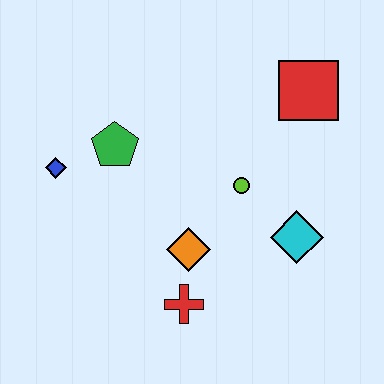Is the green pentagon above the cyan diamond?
Yes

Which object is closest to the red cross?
The orange diamond is closest to the red cross.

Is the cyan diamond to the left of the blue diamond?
No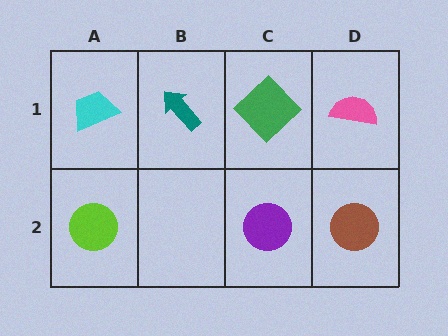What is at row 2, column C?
A purple circle.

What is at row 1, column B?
A teal arrow.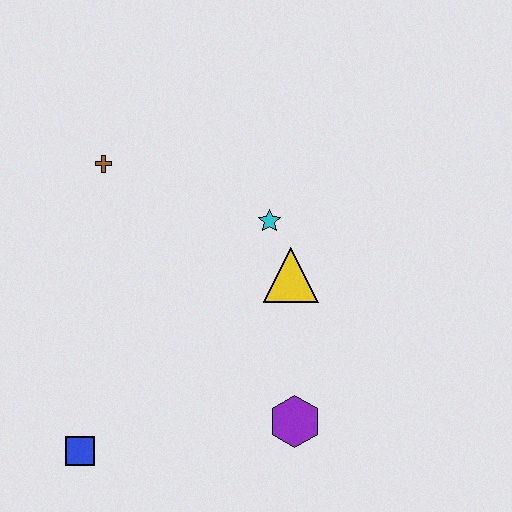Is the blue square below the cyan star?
Yes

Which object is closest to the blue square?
The purple hexagon is closest to the blue square.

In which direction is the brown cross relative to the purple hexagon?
The brown cross is above the purple hexagon.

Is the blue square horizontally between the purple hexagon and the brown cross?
No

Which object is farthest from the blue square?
The cyan star is farthest from the blue square.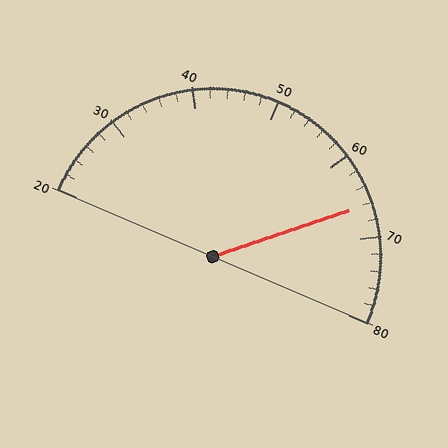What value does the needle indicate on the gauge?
The needle indicates approximately 66.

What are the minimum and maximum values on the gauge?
The gauge ranges from 20 to 80.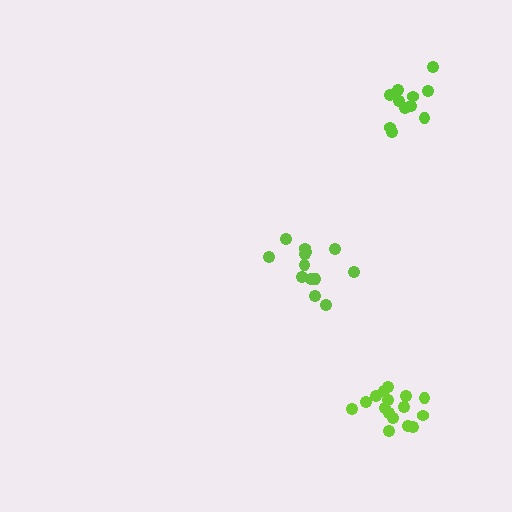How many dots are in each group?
Group 1: 16 dots, Group 2: 11 dots, Group 3: 13 dots (40 total).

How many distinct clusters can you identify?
There are 3 distinct clusters.